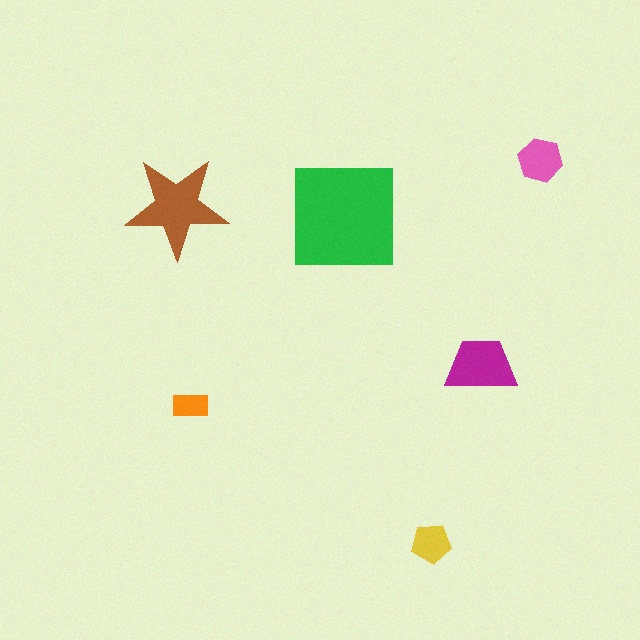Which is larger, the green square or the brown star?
The green square.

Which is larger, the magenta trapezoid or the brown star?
The brown star.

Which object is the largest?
The green square.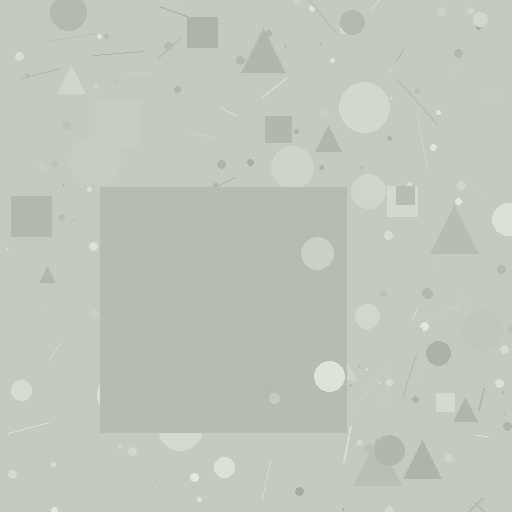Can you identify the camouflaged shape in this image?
The camouflaged shape is a square.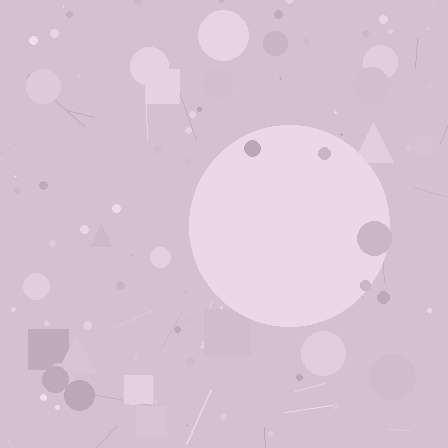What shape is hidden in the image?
A circle is hidden in the image.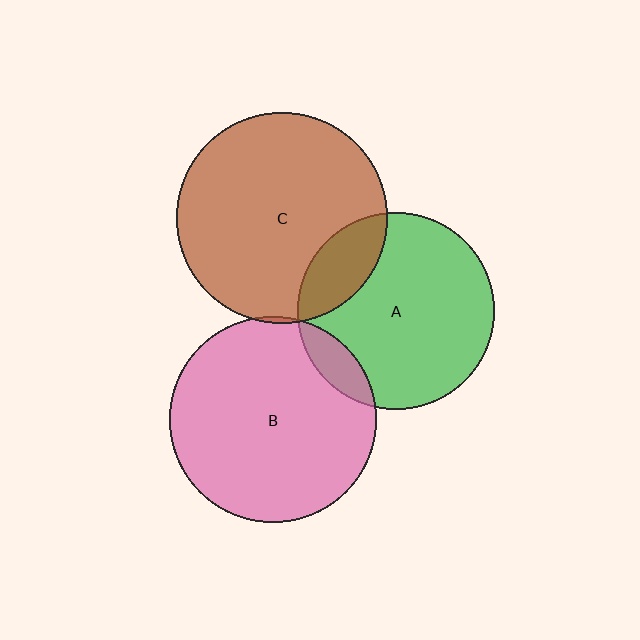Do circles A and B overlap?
Yes.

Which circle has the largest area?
Circle C (brown).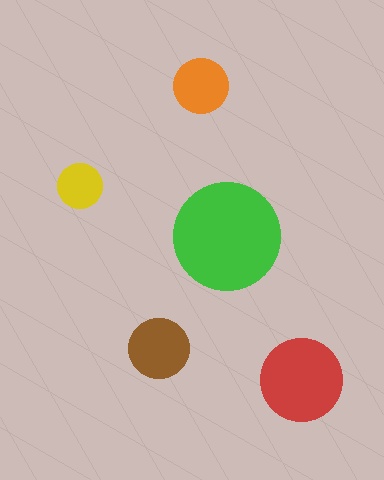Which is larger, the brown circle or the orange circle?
The brown one.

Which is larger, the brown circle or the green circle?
The green one.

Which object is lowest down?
The red circle is bottommost.